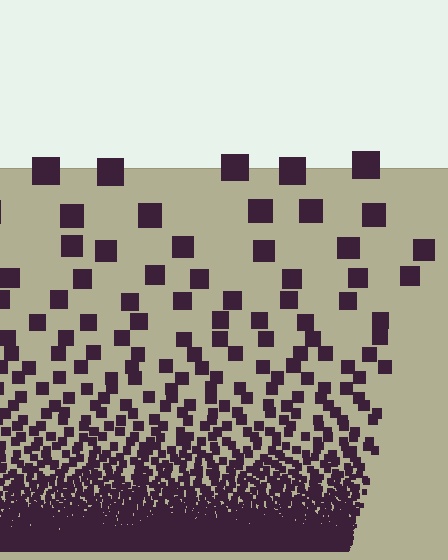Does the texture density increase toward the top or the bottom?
Density increases toward the bottom.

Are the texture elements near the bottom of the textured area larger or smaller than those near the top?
Smaller. The gradient is inverted — elements near the bottom are smaller and denser.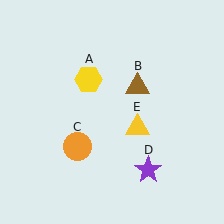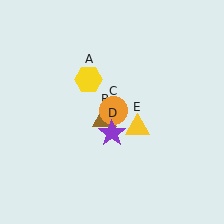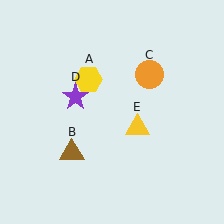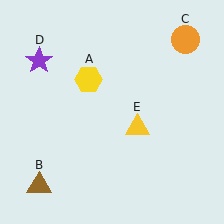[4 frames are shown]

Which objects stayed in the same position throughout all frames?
Yellow hexagon (object A) and yellow triangle (object E) remained stationary.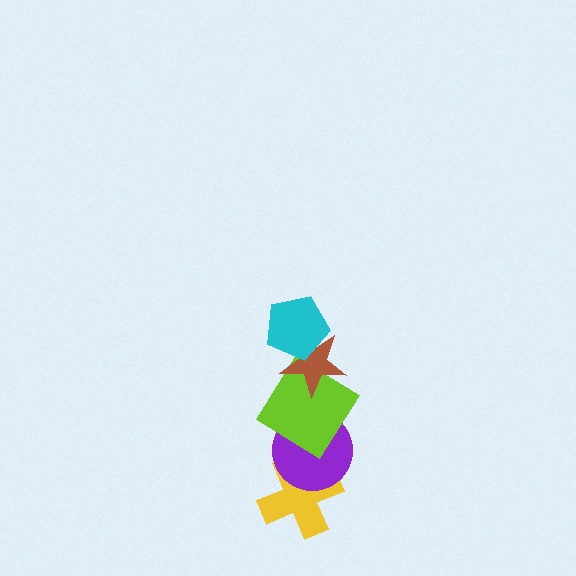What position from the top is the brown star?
The brown star is 2nd from the top.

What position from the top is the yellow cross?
The yellow cross is 5th from the top.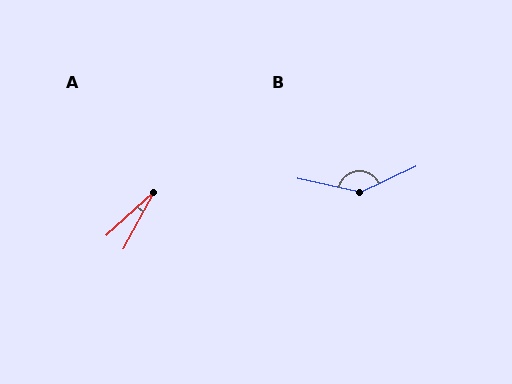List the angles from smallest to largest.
A (19°), B (142°).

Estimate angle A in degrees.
Approximately 19 degrees.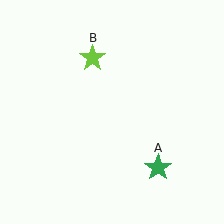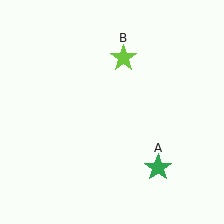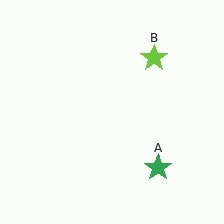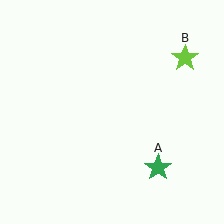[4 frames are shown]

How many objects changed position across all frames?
1 object changed position: lime star (object B).